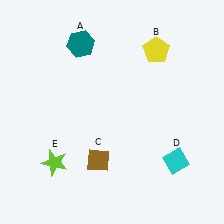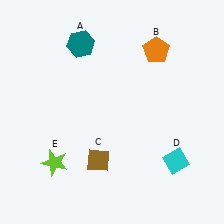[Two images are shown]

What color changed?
The pentagon (B) changed from yellow in Image 1 to orange in Image 2.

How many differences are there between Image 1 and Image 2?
There is 1 difference between the two images.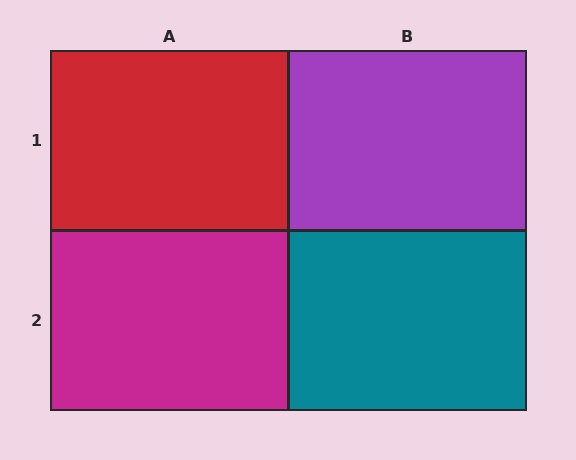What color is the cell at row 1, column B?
Purple.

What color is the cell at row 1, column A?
Red.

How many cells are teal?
1 cell is teal.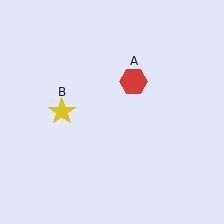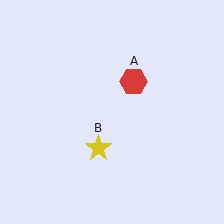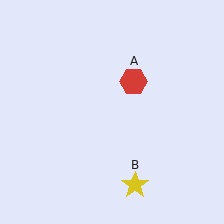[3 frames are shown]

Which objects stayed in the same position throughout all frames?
Red hexagon (object A) remained stationary.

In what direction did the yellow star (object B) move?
The yellow star (object B) moved down and to the right.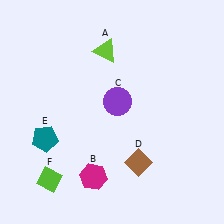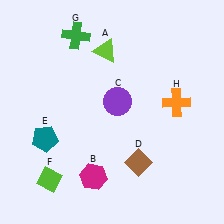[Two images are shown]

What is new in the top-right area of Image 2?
An orange cross (H) was added in the top-right area of Image 2.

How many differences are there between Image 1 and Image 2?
There are 2 differences between the two images.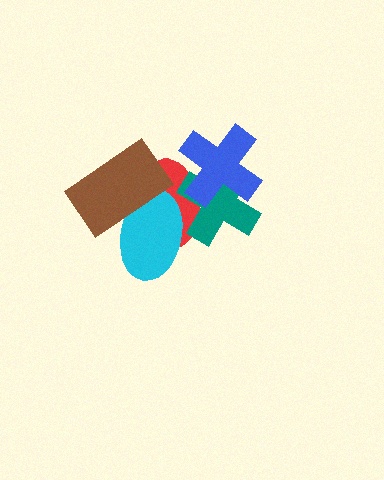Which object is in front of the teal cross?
The blue cross is in front of the teal cross.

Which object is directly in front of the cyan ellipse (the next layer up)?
The brown rectangle is directly in front of the cyan ellipse.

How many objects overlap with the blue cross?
2 objects overlap with the blue cross.